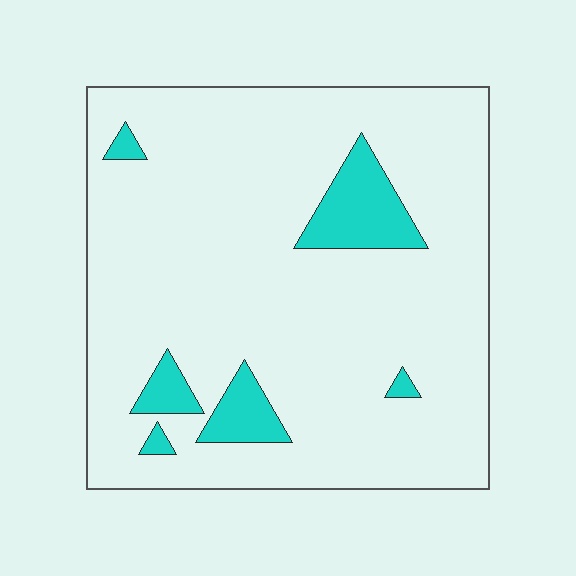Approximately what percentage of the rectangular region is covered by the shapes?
Approximately 10%.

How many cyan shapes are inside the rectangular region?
6.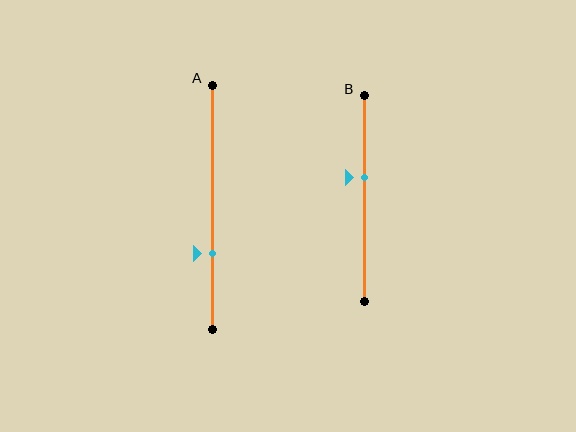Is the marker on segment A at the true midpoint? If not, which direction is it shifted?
No, the marker on segment A is shifted downward by about 19% of the segment length.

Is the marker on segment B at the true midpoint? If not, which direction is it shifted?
No, the marker on segment B is shifted upward by about 10% of the segment length.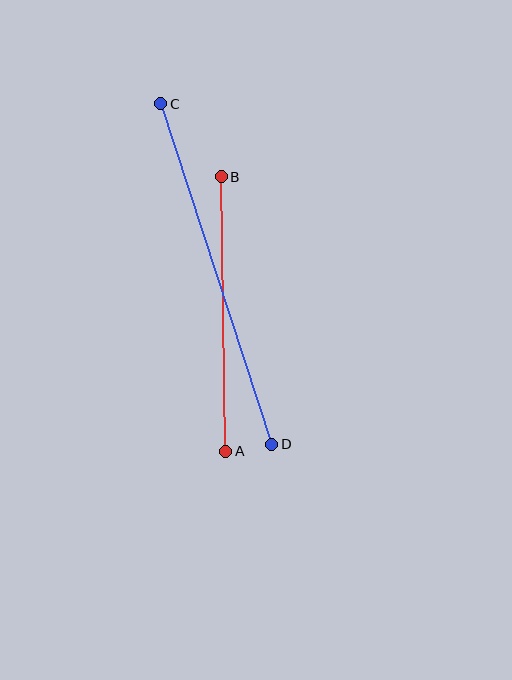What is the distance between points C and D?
The distance is approximately 358 pixels.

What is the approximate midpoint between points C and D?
The midpoint is at approximately (216, 274) pixels.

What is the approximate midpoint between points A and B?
The midpoint is at approximately (223, 314) pixels.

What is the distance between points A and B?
The distance is approximately 275 pixels.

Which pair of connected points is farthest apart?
Points C and D are farthest apart.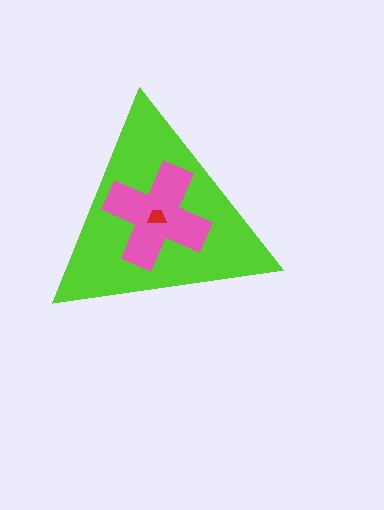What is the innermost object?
The red trapezoid.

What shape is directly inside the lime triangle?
The pink cross.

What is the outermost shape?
The lime triangle.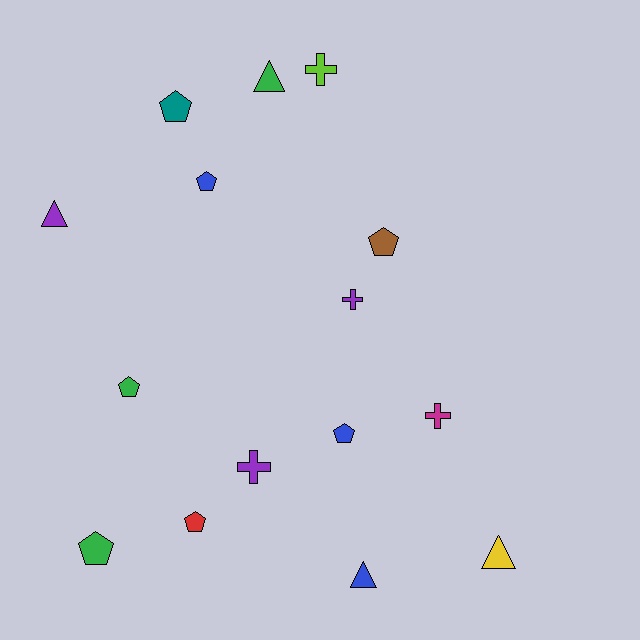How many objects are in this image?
There are 15 objects.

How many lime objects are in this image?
There is 1 lime object.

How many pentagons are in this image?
There are 7 pentagons.